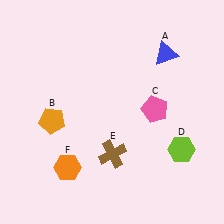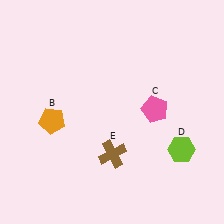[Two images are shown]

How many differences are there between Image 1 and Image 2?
There are 2 differences between the two images.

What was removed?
The blue triangle (A), the orange hexagon (F) were removed in Image 2.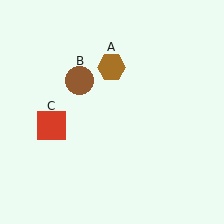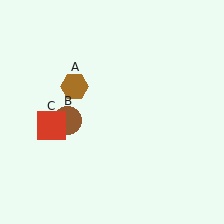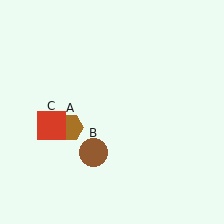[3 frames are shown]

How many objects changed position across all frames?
2 objects changed position: brown hexagon (object A), brown circle (object B).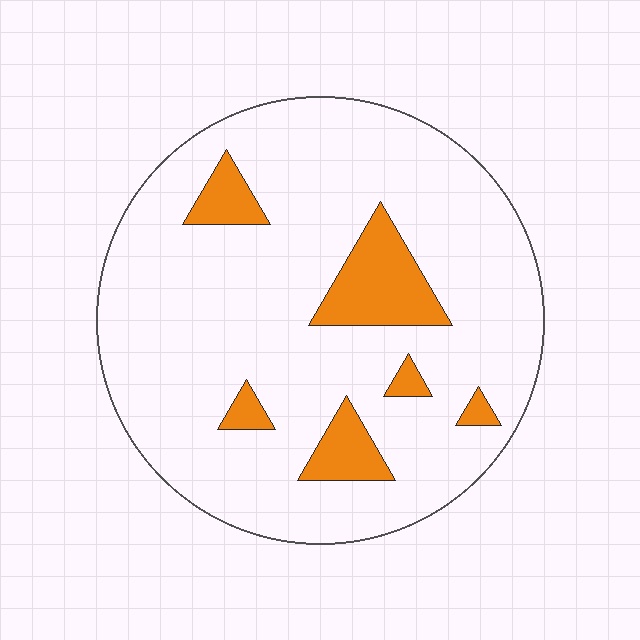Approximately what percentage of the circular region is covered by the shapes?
Approximately 15%.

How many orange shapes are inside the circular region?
6.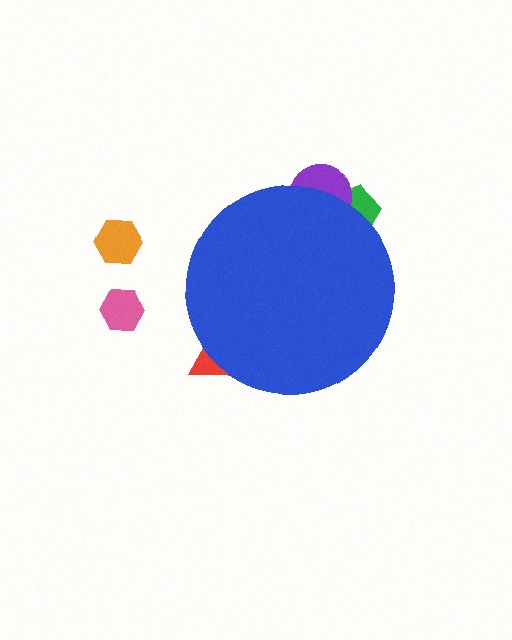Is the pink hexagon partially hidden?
No, the pink hexagon is fully visible.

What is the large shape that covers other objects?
A blue circle.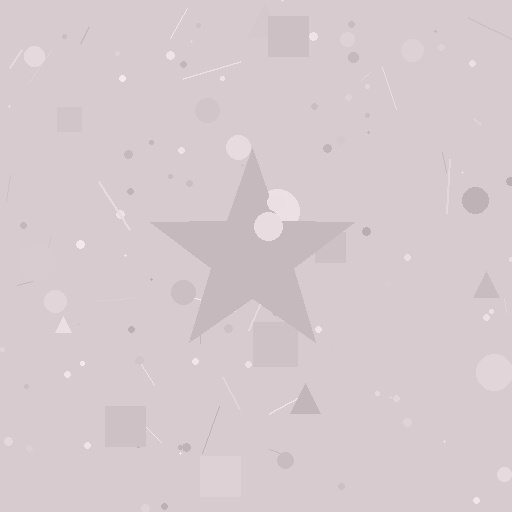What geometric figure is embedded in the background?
A star is embedded in the background.